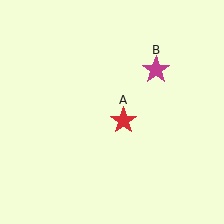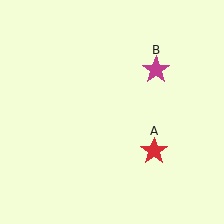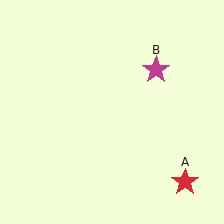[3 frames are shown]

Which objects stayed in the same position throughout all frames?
Magenta star (object B) remained stationary.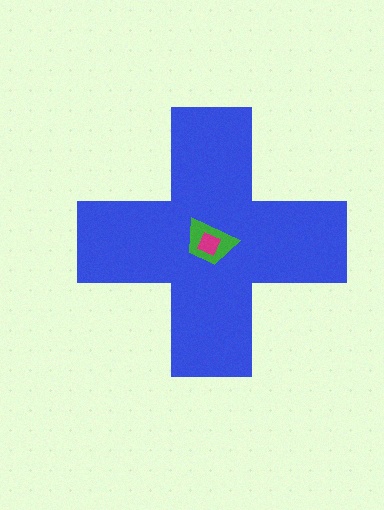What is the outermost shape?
The blue cross.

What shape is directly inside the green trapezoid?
The magenta diamond.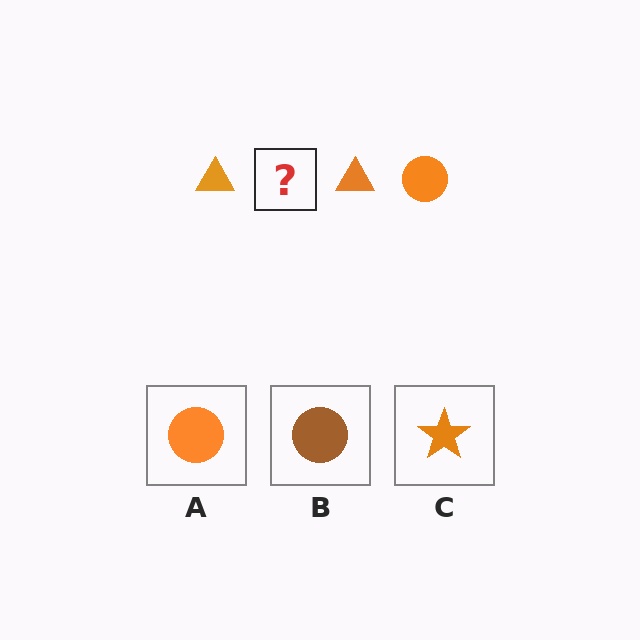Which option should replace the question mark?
Option A.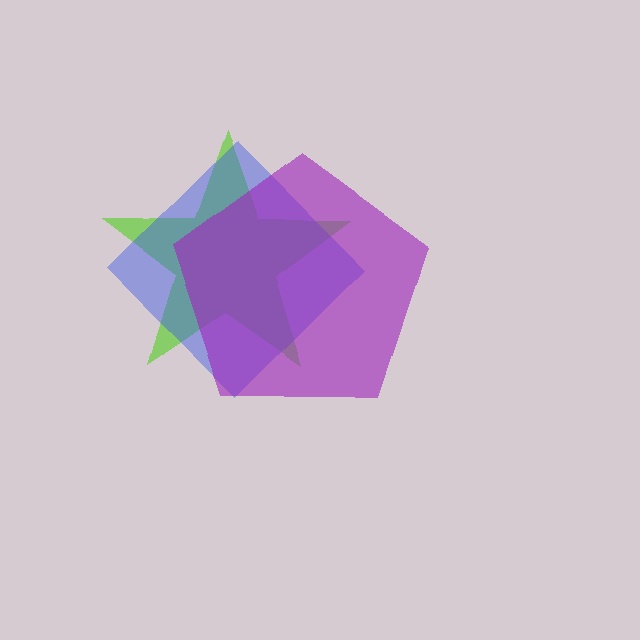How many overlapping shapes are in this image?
There are 3 overlapping shapes in the image.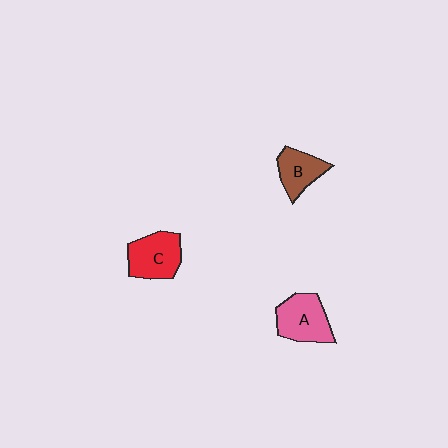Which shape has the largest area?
Shape A (pink).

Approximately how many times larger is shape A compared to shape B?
Approximately 1.4 times.